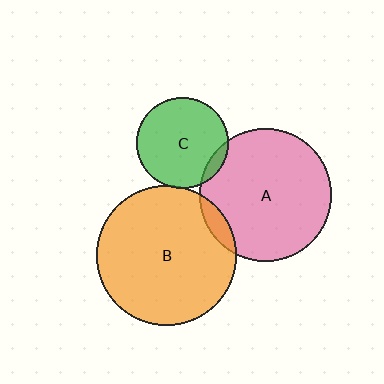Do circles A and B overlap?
Yes.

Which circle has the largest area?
Circle B (orange).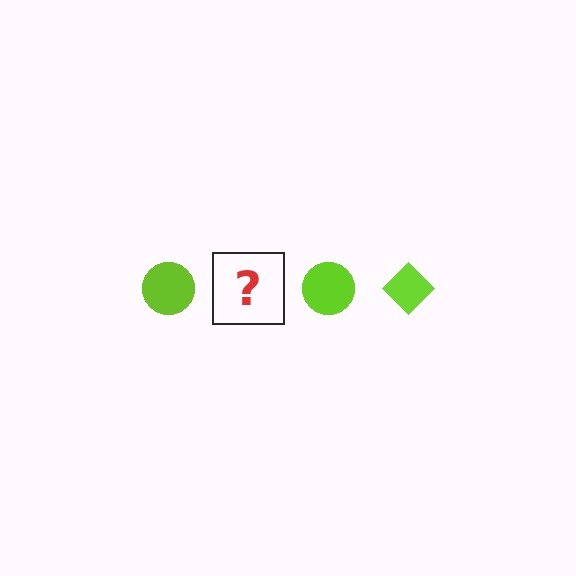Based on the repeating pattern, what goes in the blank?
The blank should be a lime diamond.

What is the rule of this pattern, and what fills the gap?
The rule is that the pattern cycles through circle, diamond shapes in lime. The gap should be filled with a lime diamond.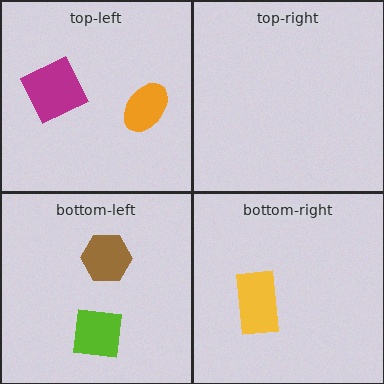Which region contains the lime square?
The bottom-left region.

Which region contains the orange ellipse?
The top-left region.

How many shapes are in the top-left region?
2.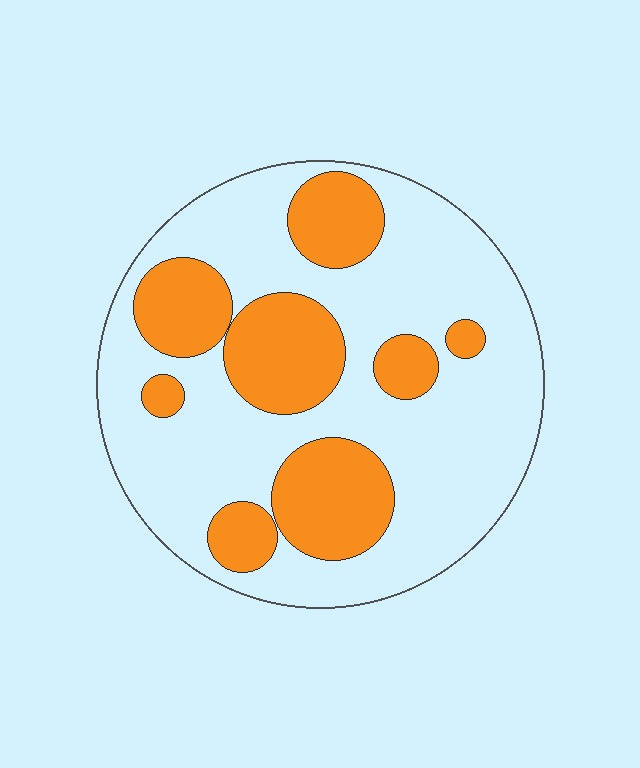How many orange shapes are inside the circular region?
8.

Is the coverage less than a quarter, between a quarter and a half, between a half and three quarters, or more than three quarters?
Between a quarter and a half.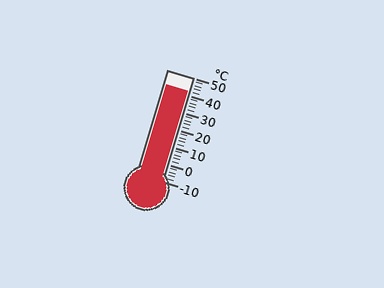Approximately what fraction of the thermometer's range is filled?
The thermometer is filled to approximately 85% of its range.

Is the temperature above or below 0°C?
The temperature is above 0°C.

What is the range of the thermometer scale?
The thermometer scale ranges from -10°C to 50°C.